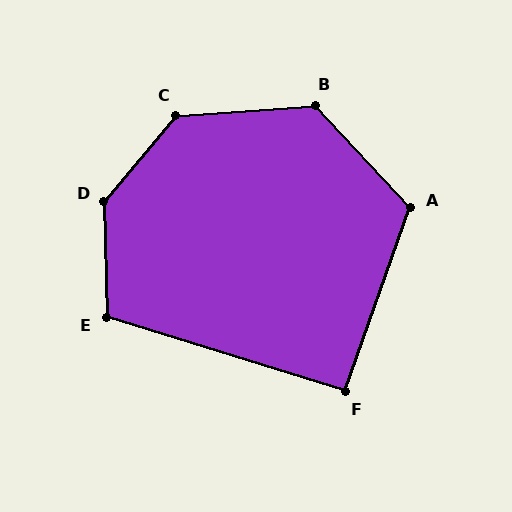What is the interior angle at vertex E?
Approximately 108 degrees (obtuse).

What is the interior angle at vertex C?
Approximately 134 degrees (obtuse).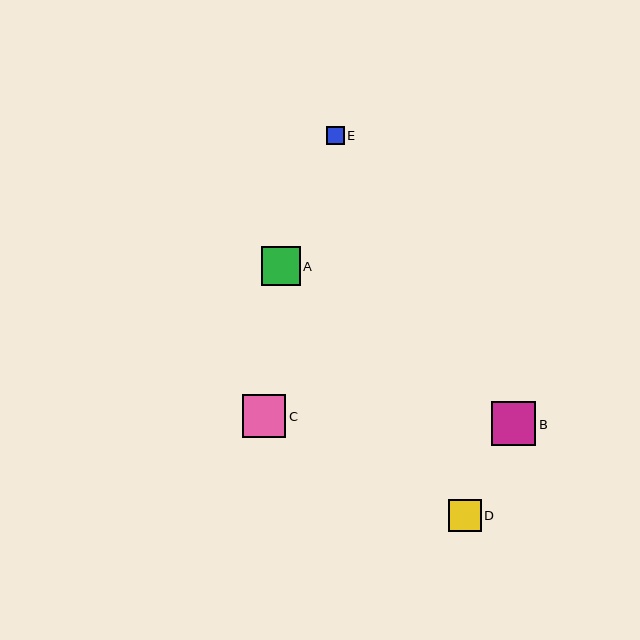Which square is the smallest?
Square E is the smallest with a size of approximately 18 pixels.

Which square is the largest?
Square B is the largest with a size of approximately 44 pixels.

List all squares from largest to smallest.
From largest to smallest: B, C, A, D, E.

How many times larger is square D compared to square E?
Square D is approximately 1.9 times the size of square E.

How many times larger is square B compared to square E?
Square B is approximately 2.5 times the size of square E.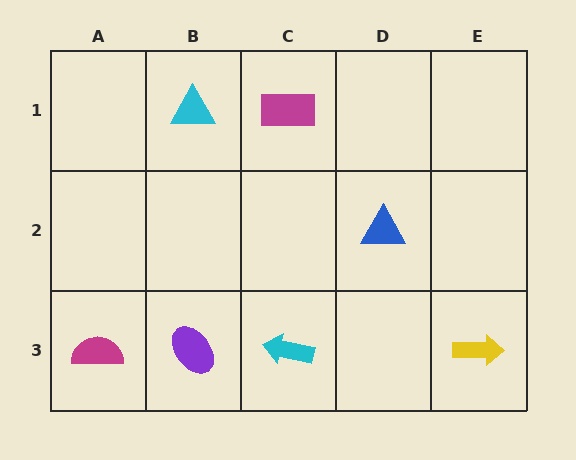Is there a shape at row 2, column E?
No, that cell is empty.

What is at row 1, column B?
A cyan triangle.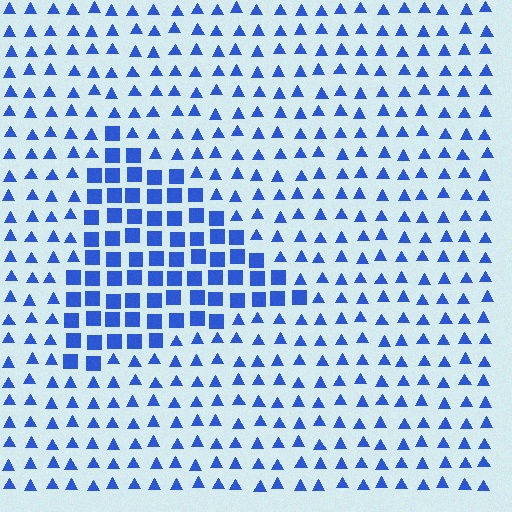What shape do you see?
I see a triangle.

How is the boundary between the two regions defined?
The boundary is defined by a change in element shape: squares inside vs. triangles outside. All elements share the same color and spacing.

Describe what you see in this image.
The image is filled with small blue elements arranged in a uniform grid. A triangle-shaped region contains squares, while the surrounding area contains triangles. The boundary is defined purely by the change in element shape.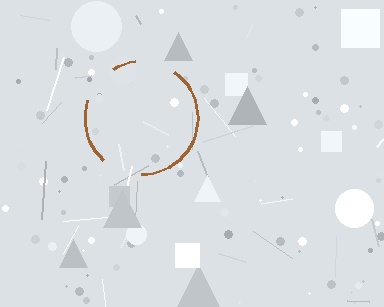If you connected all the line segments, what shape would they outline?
They would outline a circle.